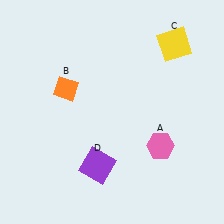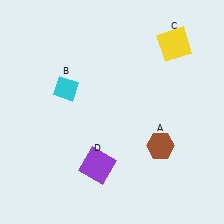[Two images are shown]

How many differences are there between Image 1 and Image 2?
There are 2 differences between the two images.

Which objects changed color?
A changed from pink to brown. B changed from orange to cyan.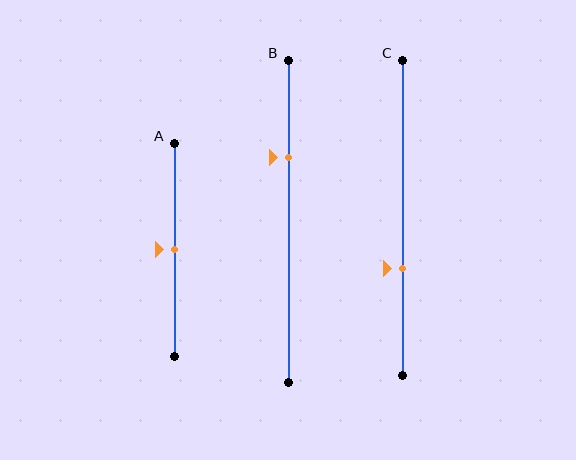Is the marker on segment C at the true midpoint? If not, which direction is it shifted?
No, the marker on segment C is shifted downward by about 16% of the segment length.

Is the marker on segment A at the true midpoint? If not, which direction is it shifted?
Yes, the marker on segment A is at the true midpoint.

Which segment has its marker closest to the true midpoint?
Segment A has its marker closest to the true midpoint.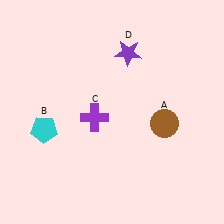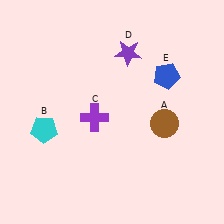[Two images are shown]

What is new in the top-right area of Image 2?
A blue pentagon (E) was added in the top-right area of Image 2.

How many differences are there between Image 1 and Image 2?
There is 1 difference between the two images.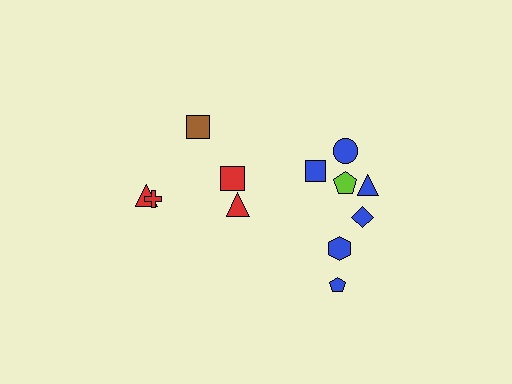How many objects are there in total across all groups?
There are 12 objects.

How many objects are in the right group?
There are 7 objects.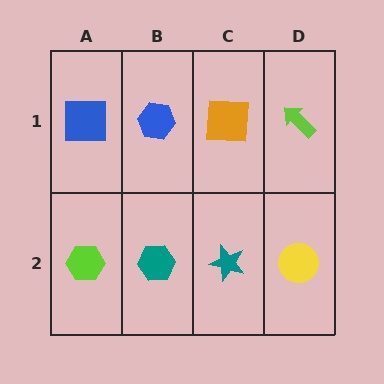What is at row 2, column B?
A teal hexagon.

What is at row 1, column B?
A blue hexagon.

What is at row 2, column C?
A teal star.